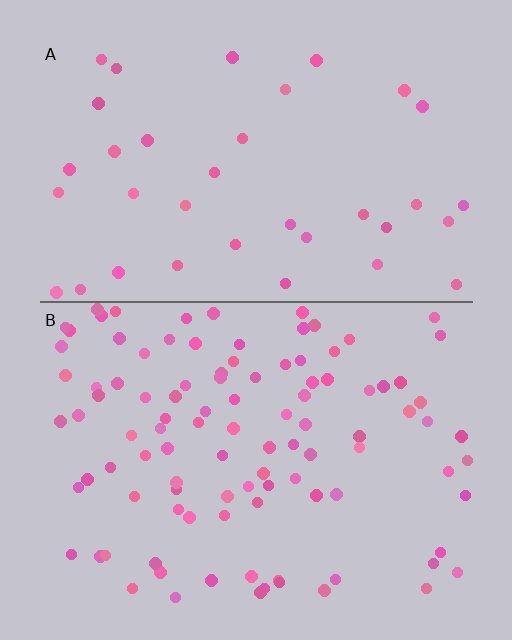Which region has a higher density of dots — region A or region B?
B (the bottom).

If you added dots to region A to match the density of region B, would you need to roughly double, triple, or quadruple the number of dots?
Approximately triple.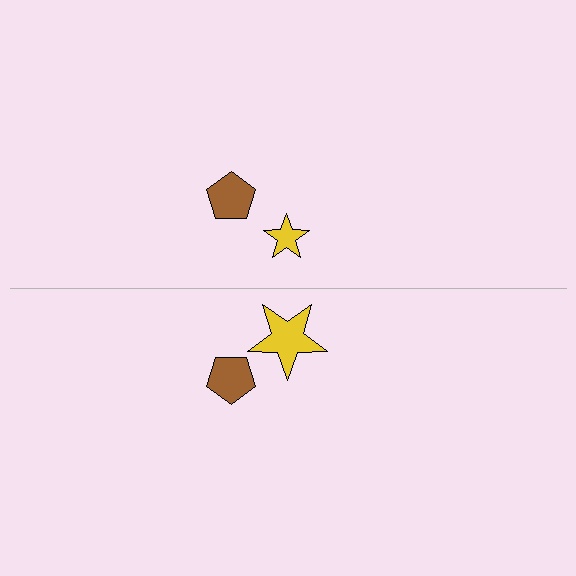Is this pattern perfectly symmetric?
No, the pattern is not perfectly symmetric. The yellow star on the bottom side has a different size than its mirror counterpart.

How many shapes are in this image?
There are 4 shapes in this image.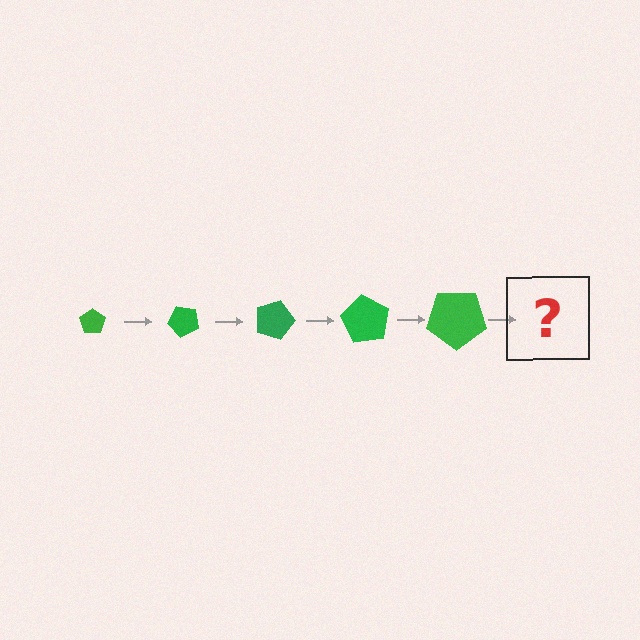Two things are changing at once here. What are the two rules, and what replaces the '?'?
The two rules are that the pentagon grows larger each step and it rotates 45 degrees each step. The '?' should be a pentagon, larger than the previous one and rotated 225 degrees from the start.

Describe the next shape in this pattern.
It should be a pentagon, larger than the previous one and rotated 225 degrees from the start.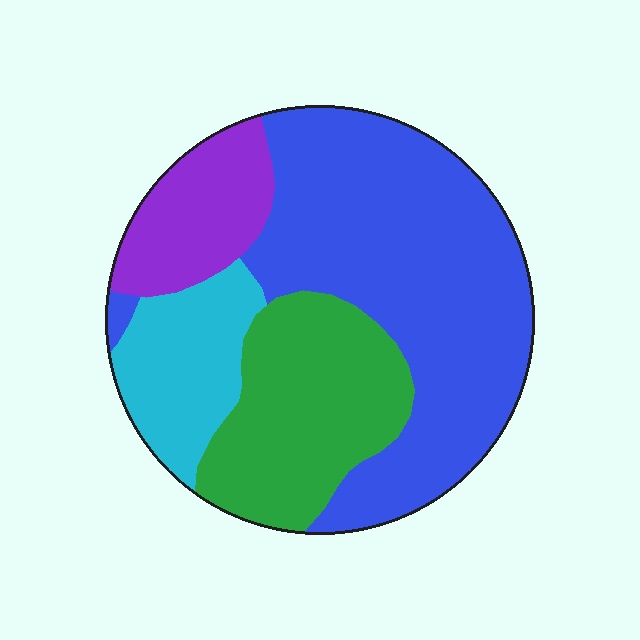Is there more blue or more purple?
Blue.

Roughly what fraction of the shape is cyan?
Cyan covers around 15% of the shape.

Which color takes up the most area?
Blue, at roughly 50%.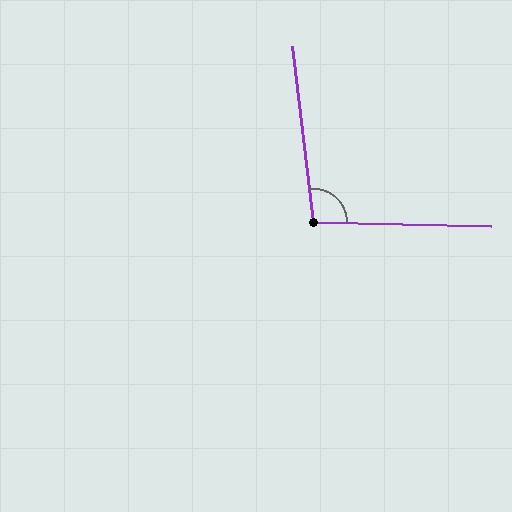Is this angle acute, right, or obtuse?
It is obtuse.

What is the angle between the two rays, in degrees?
Approximately 98 degrees.